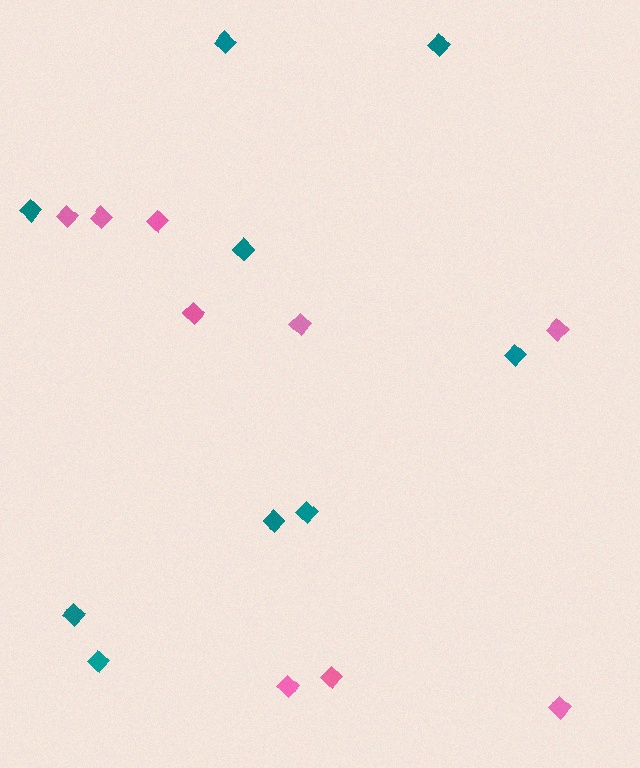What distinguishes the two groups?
There are 2 groups: one group of pink diamonds (9) and one group of teal diamonds (9).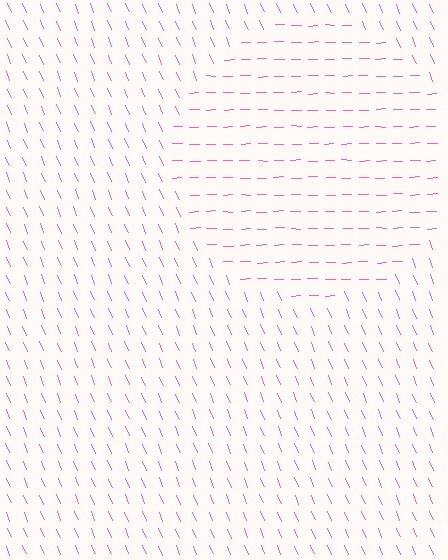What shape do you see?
I see a circle.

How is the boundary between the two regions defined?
The boundary is defined purely by a change in line orientation (approximately 69 degrees difference). All lines are the same color and thickness.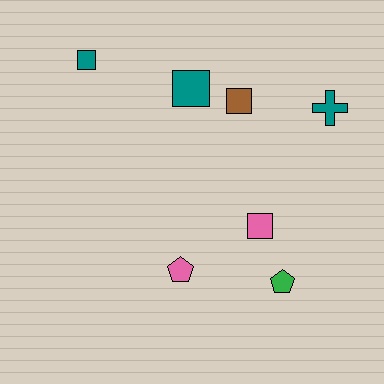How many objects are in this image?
There are 7 objects.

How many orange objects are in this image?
There are no orange objects.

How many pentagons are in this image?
There are 2 pentagons.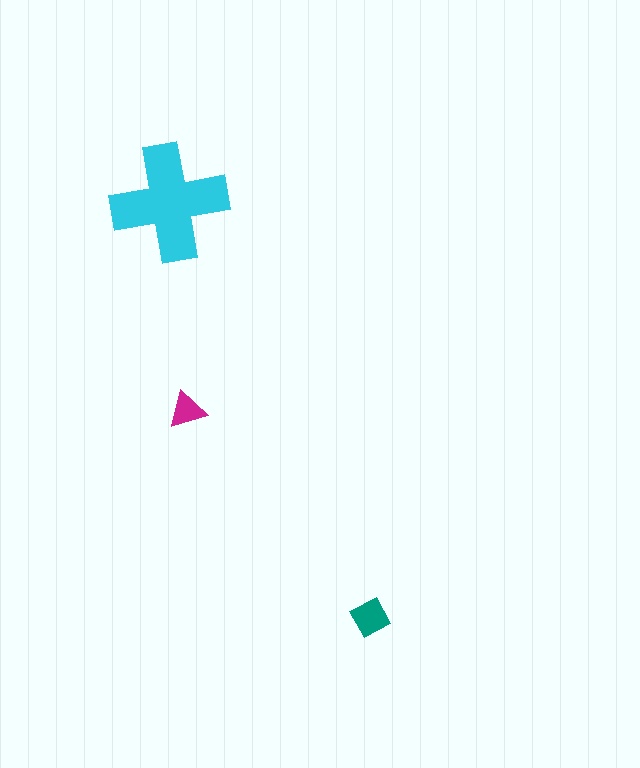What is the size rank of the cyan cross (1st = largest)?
1st.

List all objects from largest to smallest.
The cyan cross, the teal diamond, the magenta triangle.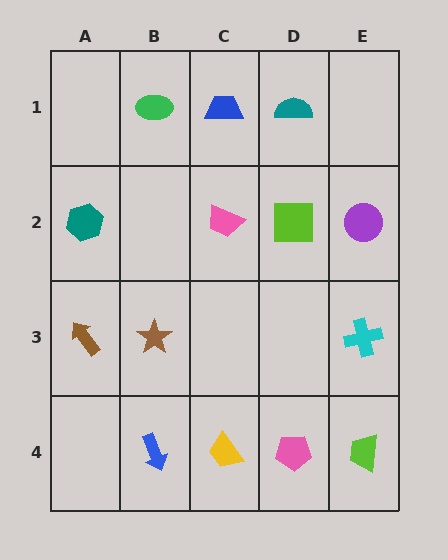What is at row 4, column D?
A pink pentagon.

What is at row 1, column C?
A blue trapezoid.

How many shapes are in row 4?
4 shapes.